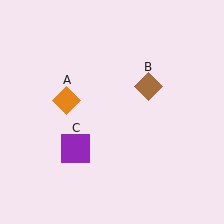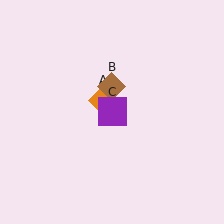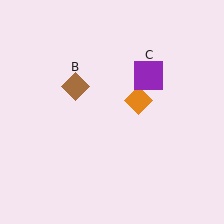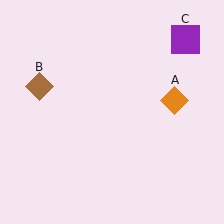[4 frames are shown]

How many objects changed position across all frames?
3 objects changed position: orange diamond (object A), brown diamond (object B), purple square (object C).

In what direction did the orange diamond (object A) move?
The orange diamond (object A) moved right.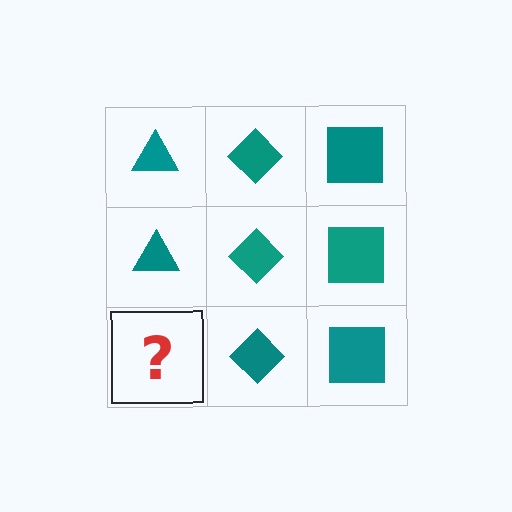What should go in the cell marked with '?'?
The missing cell should contain a teal triangle.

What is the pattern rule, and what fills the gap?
The rule is that each column has a consistent shape. The gap should be filled with a teal triangle.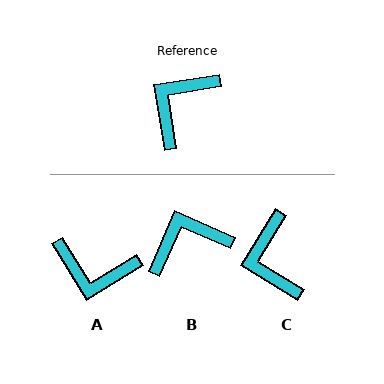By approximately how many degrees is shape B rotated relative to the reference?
Approximately 32 degrees clockwise.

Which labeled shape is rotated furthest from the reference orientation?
A, about 113 degrees away.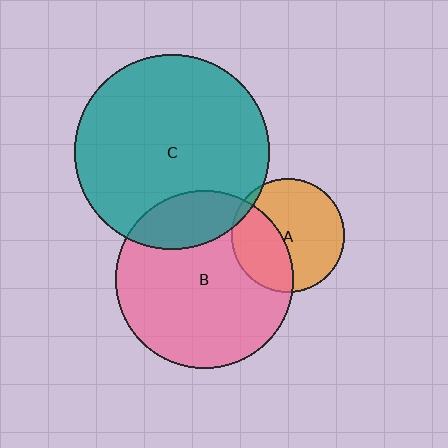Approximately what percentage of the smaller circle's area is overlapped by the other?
Approximately 20%.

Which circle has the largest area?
Circle C (teal).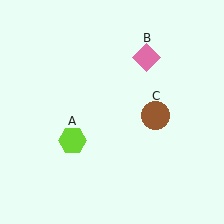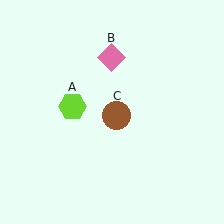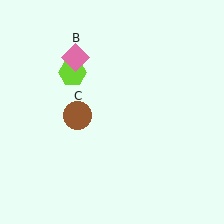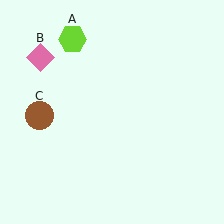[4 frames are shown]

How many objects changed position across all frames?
3 objects changed position: lime hexagon (object A), pink diamond (object B), brown circle (object C).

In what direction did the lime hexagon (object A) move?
The lime hexagon (object A) moved up.